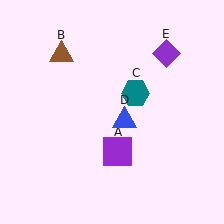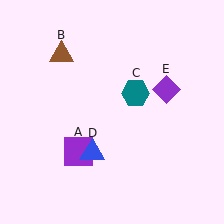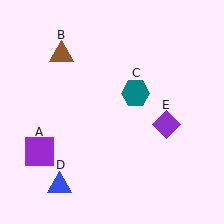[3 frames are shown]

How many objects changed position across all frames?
3 objects changed position: purple square (object A), blue triangle (object D), purple diamond (object E).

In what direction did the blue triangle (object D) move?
The blue triangle (object D) moved down and to the left.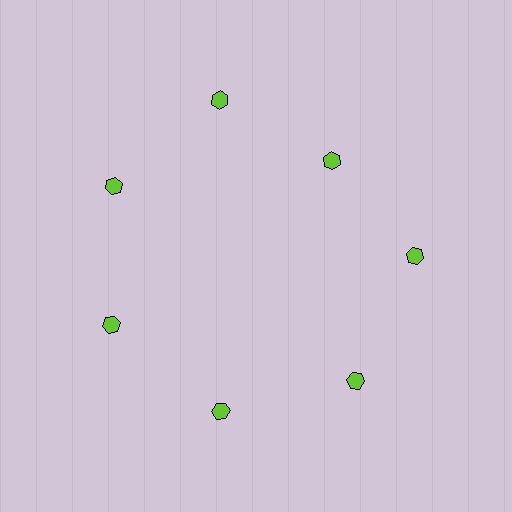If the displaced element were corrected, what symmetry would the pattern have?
It would have 7-fold rotational symmetry — the pattern would map onto itself every 51 degrees.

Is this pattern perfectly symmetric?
No. The 7 lime hexagons are arranged in a ring, but one element near the 1 o'clock position is pulled inward toward the center, breaking the 7-fold rotational symmetry.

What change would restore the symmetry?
The symmetry would be restored by moving it outward, back onto the ring so that all 7 hexagons sit at equal angles and equal distance from the center.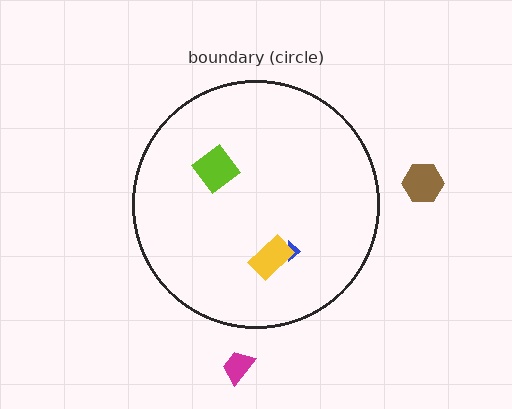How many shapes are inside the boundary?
3 inside, 2 outside.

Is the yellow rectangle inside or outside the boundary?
Inside.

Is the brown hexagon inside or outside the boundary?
Outside.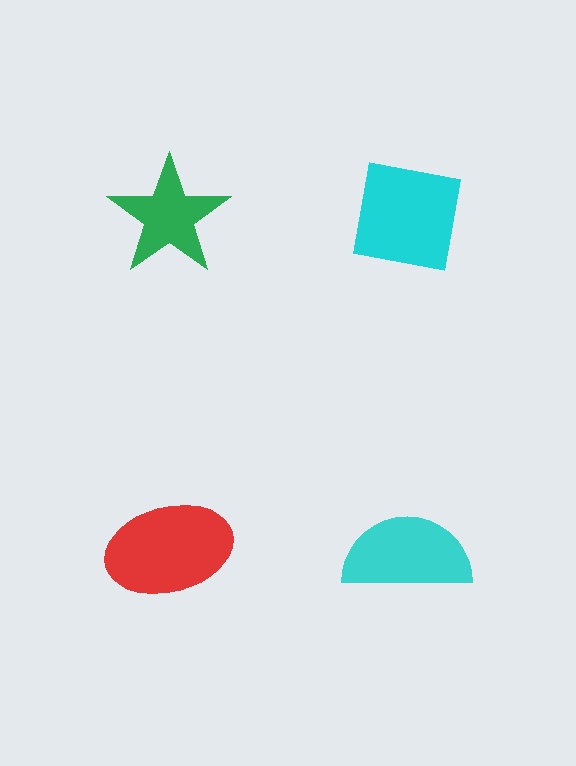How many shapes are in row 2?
2 shapes.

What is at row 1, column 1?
A green star.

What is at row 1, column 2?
A cyan square.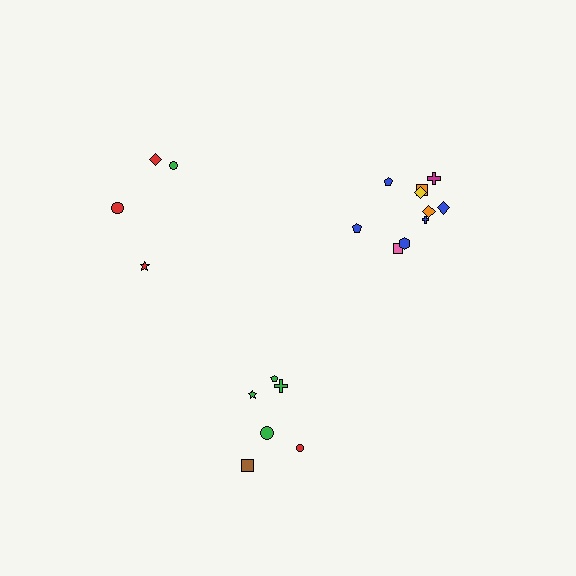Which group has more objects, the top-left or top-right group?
The top-right group.